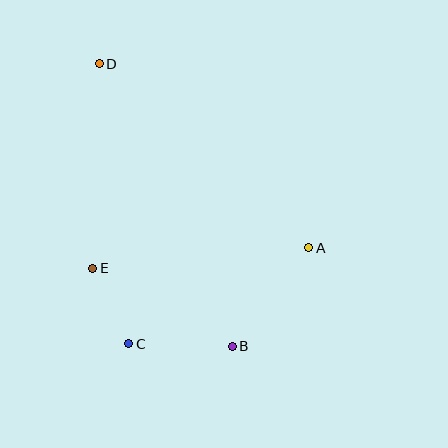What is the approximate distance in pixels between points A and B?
The distance between A and B is approximately 125 pixels.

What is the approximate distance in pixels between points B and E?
The distance between B and E is approximately 160 pixels.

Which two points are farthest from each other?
Points B and D are farthest from each other.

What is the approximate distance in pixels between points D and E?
The distance between D and E is approximately 204 pixels.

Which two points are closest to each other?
Points C and E are closest to each other.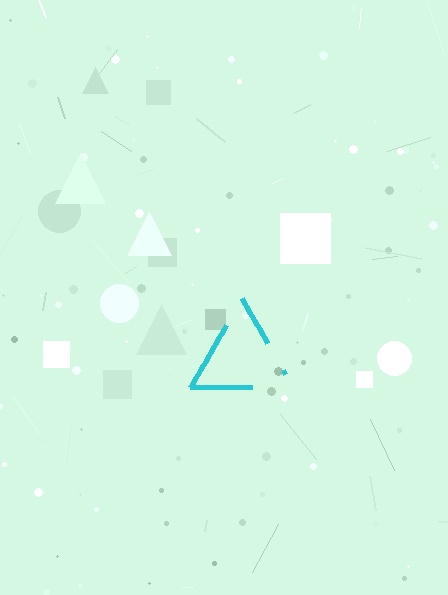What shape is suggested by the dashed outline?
The dashed outline suggests a triangle.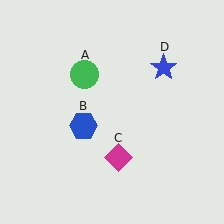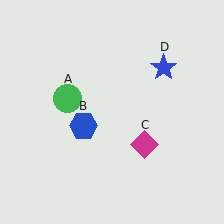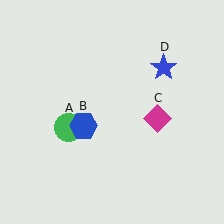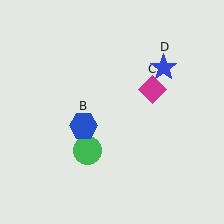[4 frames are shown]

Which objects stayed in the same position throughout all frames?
Blue hexagon (object B) and blue star (object D) remained stationary.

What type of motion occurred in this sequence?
The green circle (object A), magenta diamond (object C) rotated counterclockwise around the center of the scene.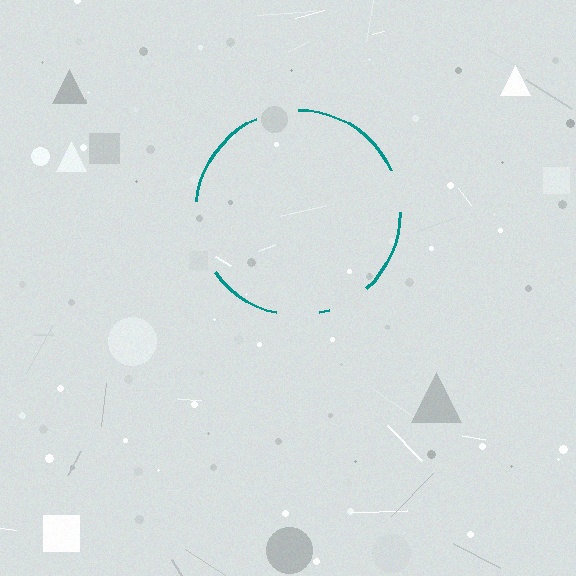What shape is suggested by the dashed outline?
The dashed outline suggests a circle.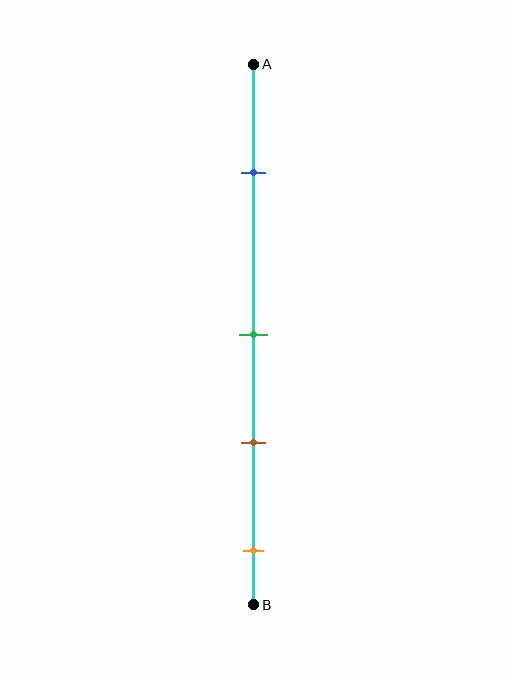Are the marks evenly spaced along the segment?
No, the marks are not evenly spaced.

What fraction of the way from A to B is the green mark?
The green mark is approximately 50% (0.5) of the way from A to B.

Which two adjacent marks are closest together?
The green and brown marks are the closest adjacent pair.